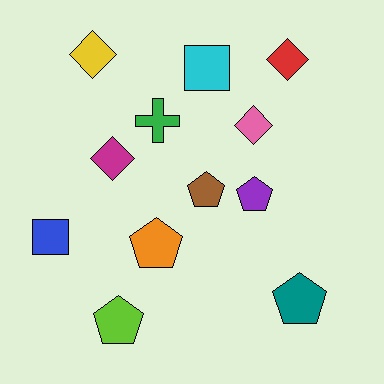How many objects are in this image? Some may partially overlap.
There are 12 objects.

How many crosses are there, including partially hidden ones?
There is 1 cross.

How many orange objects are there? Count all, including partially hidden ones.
There is 1 orange object.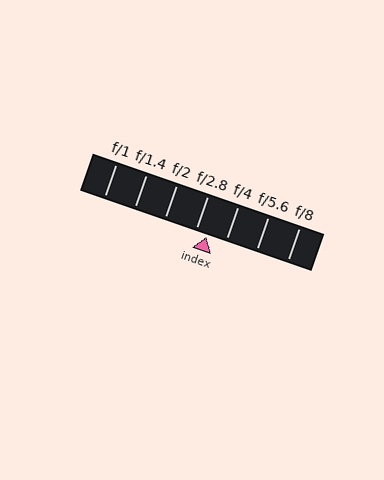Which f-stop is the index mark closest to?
The index mark is closest to f/2.8.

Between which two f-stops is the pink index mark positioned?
The index mark is between f/2.8 and f/4.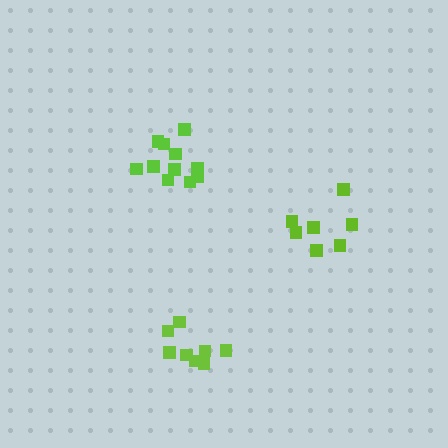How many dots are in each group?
Group 1: 11 dots, Group 2: 8 dots, Group 3: 7 dots (26 total).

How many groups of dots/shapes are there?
There are 3 groups.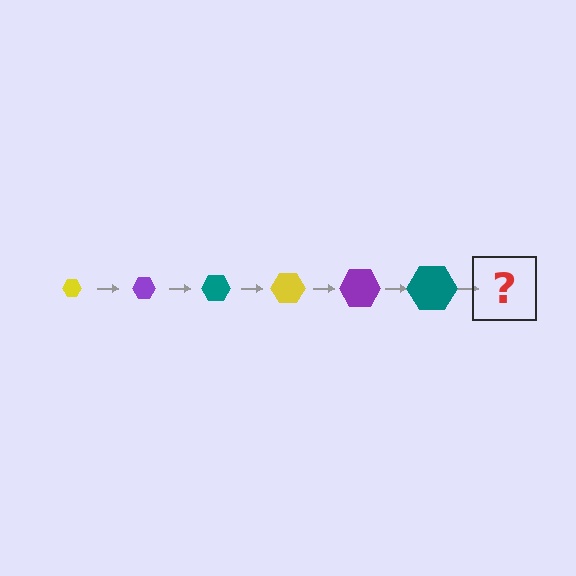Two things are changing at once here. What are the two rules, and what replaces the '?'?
The two rules are that the hexagon grows larger each step and the color cycles through yellow, purple, and teal. The '?' should be a yellow hexagon, larger than the previous one.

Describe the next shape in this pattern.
It should be a yellow hexagon, larger than the previous one.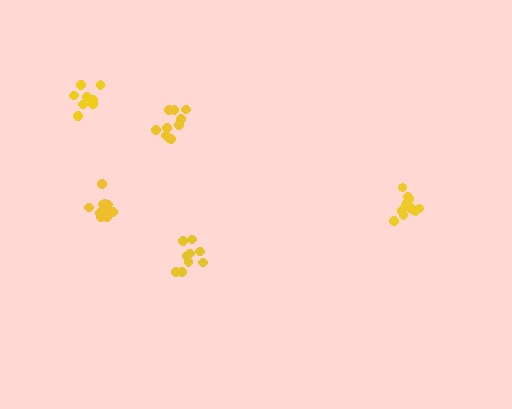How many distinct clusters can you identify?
There are 5 distinct clusters.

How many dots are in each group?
Group 1: 9 dots, Group 2: 12 dots, Group 3: 12 dots, Group 4: 10 dots, Group 5: 8 dots (51 total).